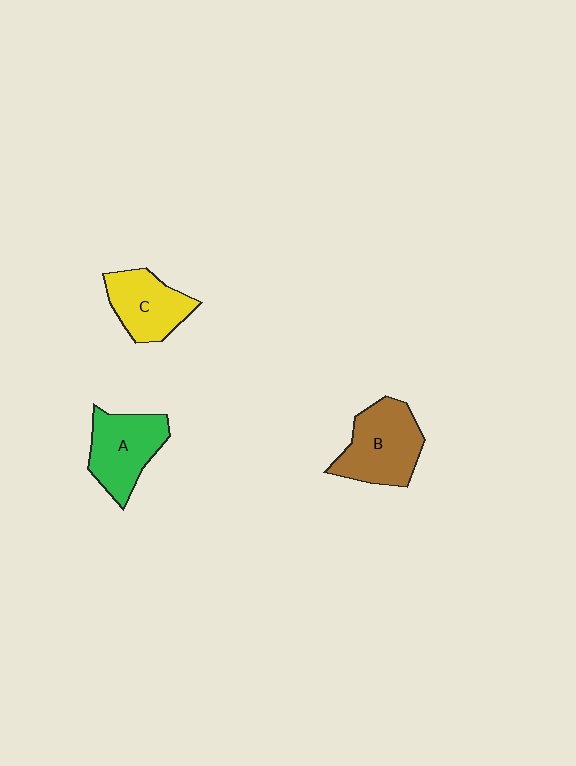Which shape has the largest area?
Shape B (brown).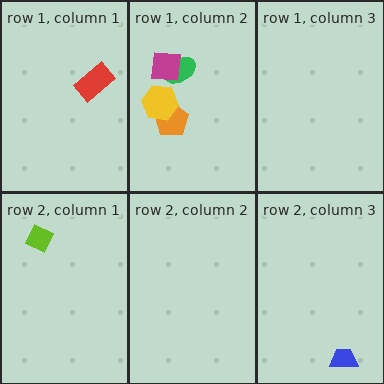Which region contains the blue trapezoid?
The row 2, column 3 region.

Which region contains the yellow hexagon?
The row 1, column 2 region.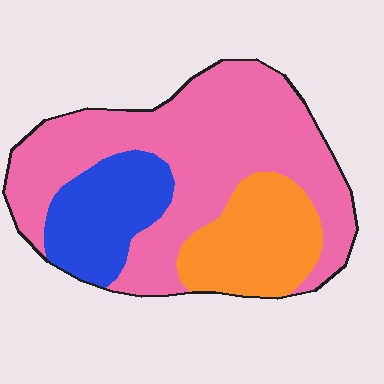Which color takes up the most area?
Pink, at roughly 60%.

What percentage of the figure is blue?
Blue covers 19% of the figure.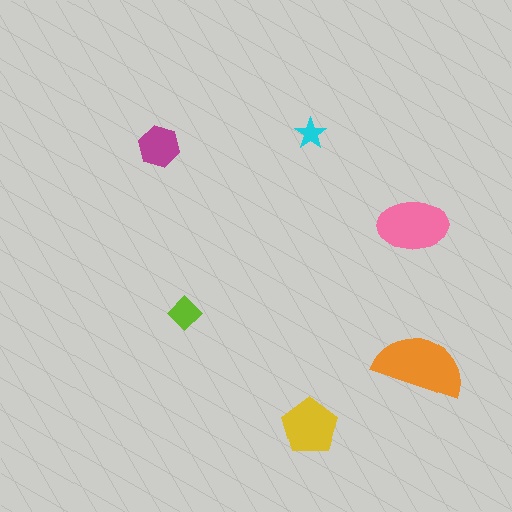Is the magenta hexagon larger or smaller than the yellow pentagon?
Smaller.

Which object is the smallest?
The cyan star.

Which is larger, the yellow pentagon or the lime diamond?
The yellow pentagon.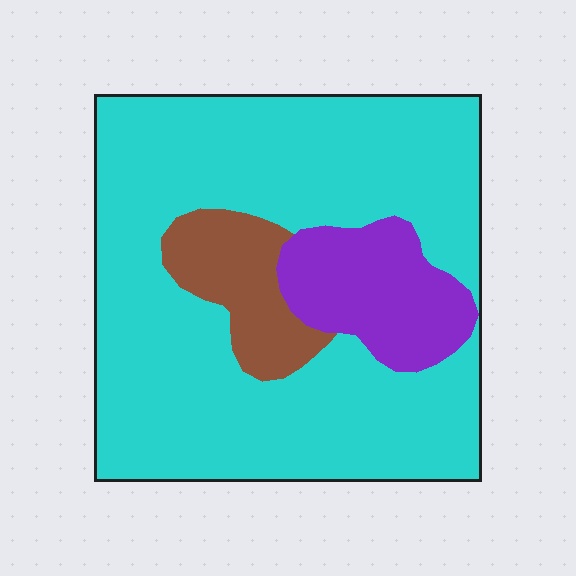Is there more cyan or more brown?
Cyan.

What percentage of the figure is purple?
Purple covers roughly 15% of the figure.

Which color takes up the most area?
Cyan, at roughly 75%.